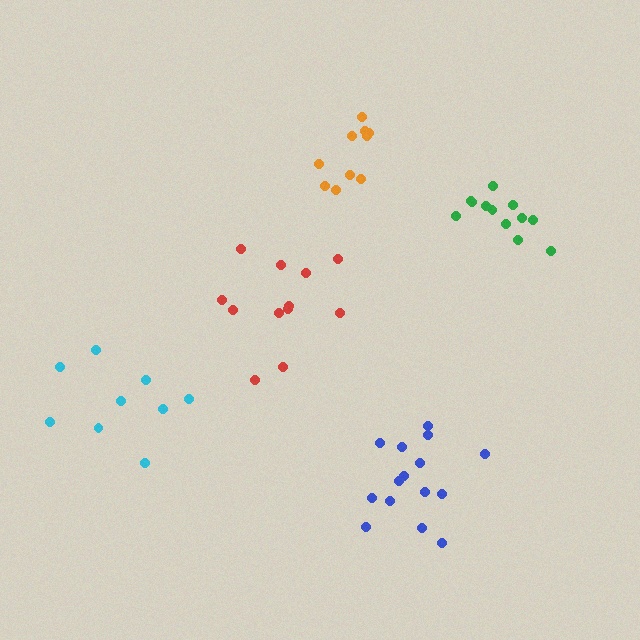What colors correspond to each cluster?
The clusters are colored: green, cyan, red, blue, orange.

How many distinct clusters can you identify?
There are 5 distinct clusters.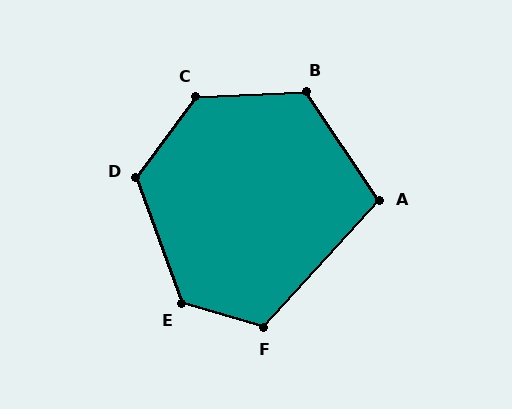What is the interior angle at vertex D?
Approximately 123 degrees (obtuse).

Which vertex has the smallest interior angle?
A, at approximately 104 degrees.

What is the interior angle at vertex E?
Approximately 127 degrees (obtuse).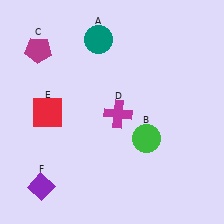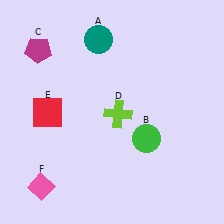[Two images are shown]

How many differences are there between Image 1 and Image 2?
There are 2 differences between the two images.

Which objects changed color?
D changed from magenta to lime. F changed from purple to pink.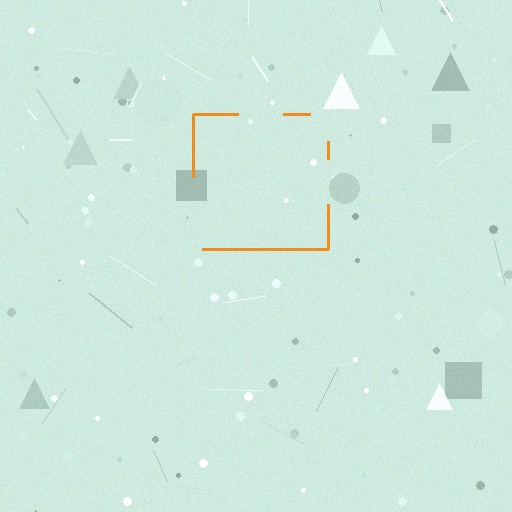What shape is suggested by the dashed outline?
The dashed outline suggests a square.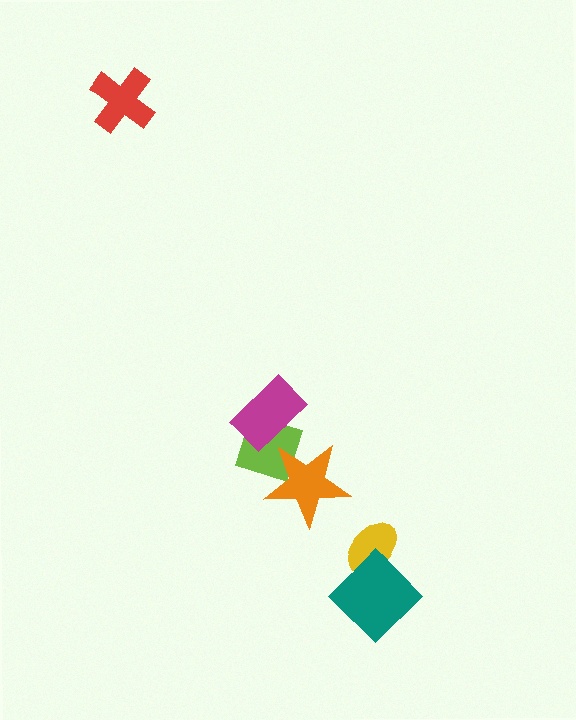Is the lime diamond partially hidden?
Yes, it is partially covered by another shape.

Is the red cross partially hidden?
No, no other shape covers it.